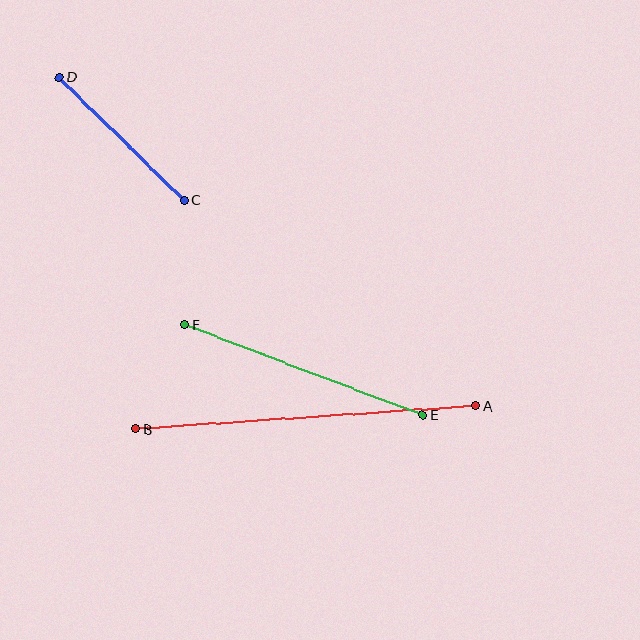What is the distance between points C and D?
The distance is approximately 175 pixels.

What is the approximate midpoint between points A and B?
The midpoint is at approximately (306, 418) pixels.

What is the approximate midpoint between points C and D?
The midpoint is at approximately (122, 139) pixels.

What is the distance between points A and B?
The distance is approximately 340 pixels.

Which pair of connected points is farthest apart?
Points A and B are farthest apart.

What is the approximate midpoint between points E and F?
The midpoint is at approximately (304, 370) pixels.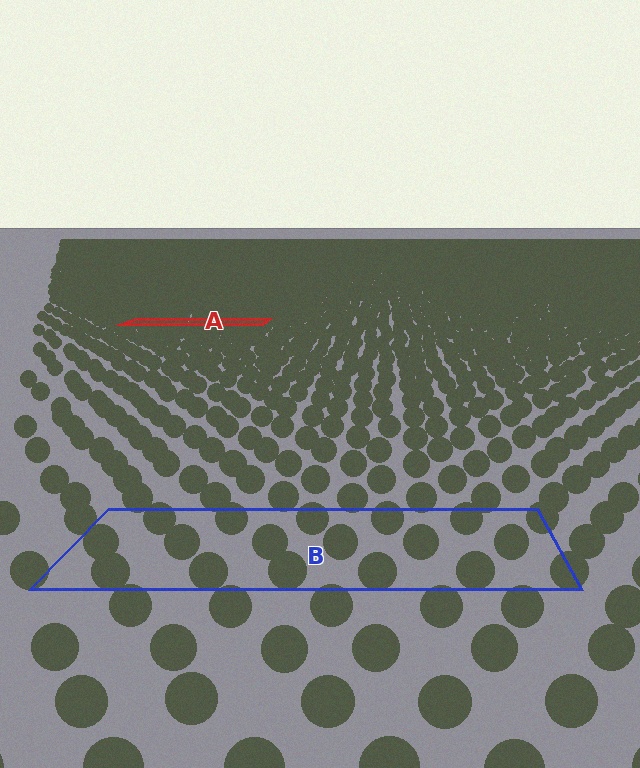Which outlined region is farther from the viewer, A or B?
Region A is farther from the viewer — the texture elements inside it appear smaller and more densely packed.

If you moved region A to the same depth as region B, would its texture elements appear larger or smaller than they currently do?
They would appear larger. At a closer depth, the same texture elements are projected at a bigger on-screen size.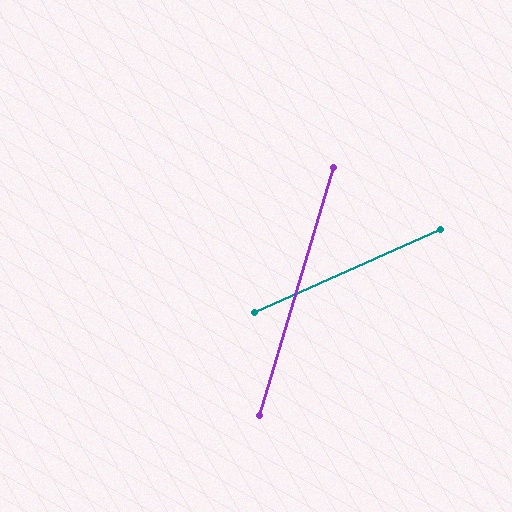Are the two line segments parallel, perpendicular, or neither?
Neither parallel nor perpendicular — they differ by about 49°.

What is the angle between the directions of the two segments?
Approximately 49 degrees.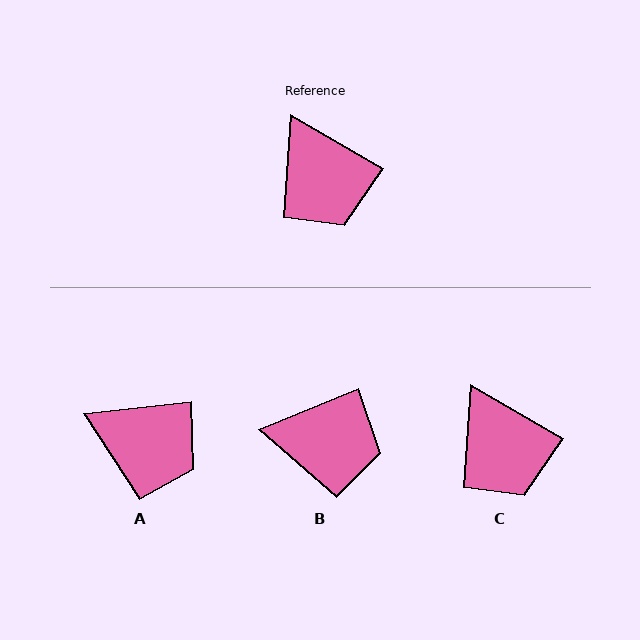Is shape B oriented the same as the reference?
No, it is off by about 53 degrees.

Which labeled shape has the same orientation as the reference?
C.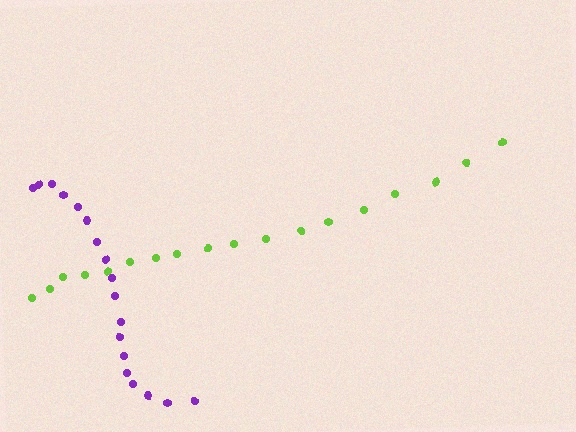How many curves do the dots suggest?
There are 2 distinct paths.